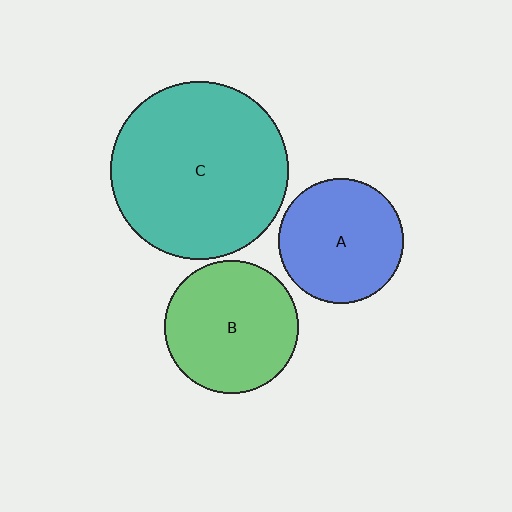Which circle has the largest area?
Circle C (teal).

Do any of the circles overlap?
No, none of the circles overlap.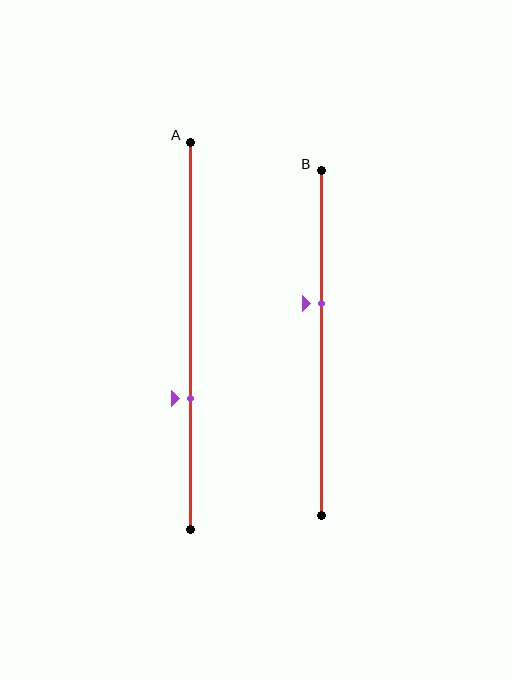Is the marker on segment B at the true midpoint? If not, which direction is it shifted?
No, the marker on segment B is shifted upward by about 12% of the segment length.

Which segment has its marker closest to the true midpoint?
Segment B has its marker closest to the true midpoint.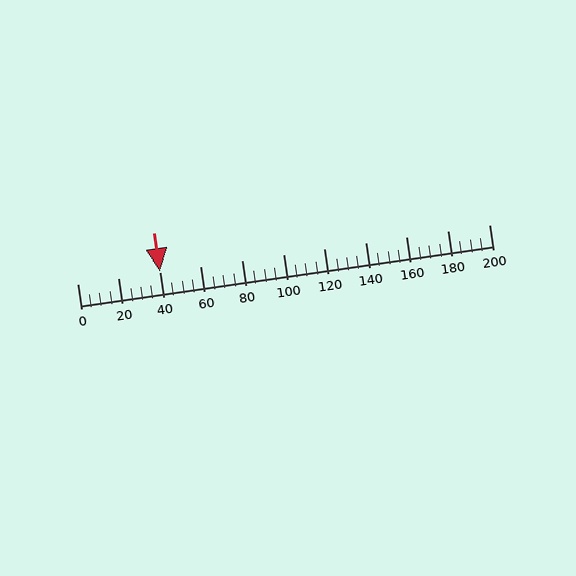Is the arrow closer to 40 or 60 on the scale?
The arrow is closer to 40.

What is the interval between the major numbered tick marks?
The major tick marks are spaced 20 units apart.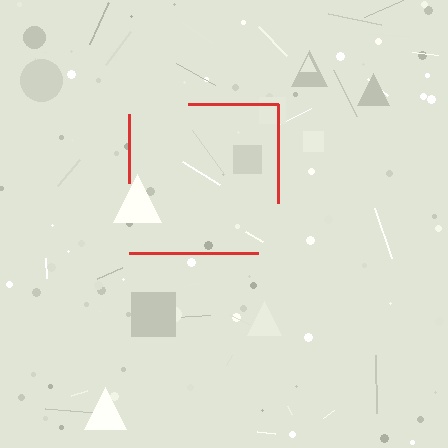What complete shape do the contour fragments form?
The contour fragments form a square.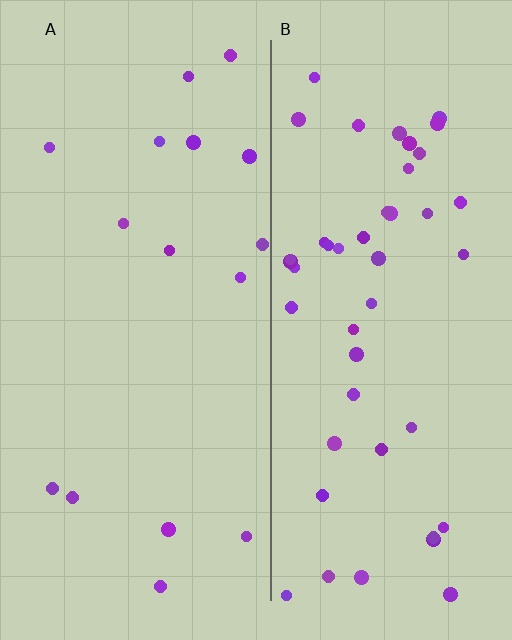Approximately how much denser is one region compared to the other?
Approximately 2.9× — region B over region A.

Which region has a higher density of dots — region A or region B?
B (the right).